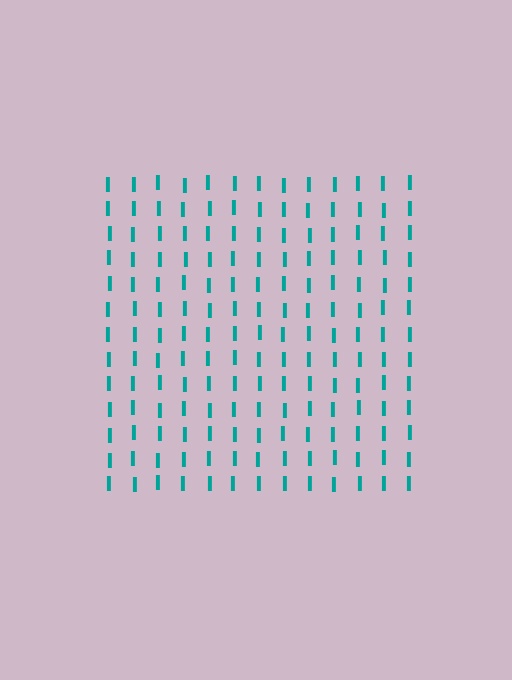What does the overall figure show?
The overall figure shows a square.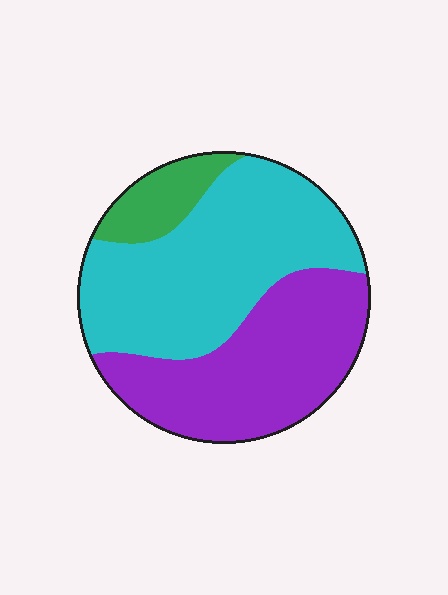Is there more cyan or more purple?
Cyan.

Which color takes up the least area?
Green, at roughly 10%.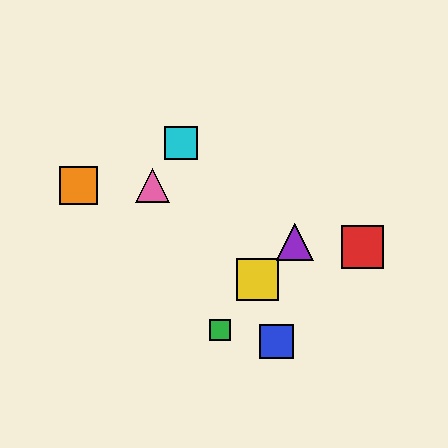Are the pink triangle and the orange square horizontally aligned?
Yes, both are at y≈185.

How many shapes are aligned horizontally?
2 shapes (the orange square, the pink triangle) are aligned horizontally.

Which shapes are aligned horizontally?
The orange square, the pink triangle are aligned horizontally.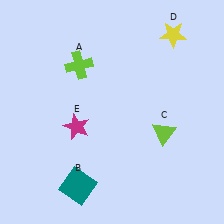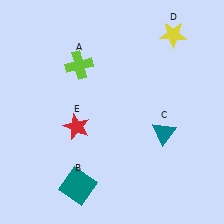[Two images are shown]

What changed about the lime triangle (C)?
In Image 1, C is lime. In Image 2, it changed to teal.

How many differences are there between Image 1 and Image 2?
There are 2 differences between the two images.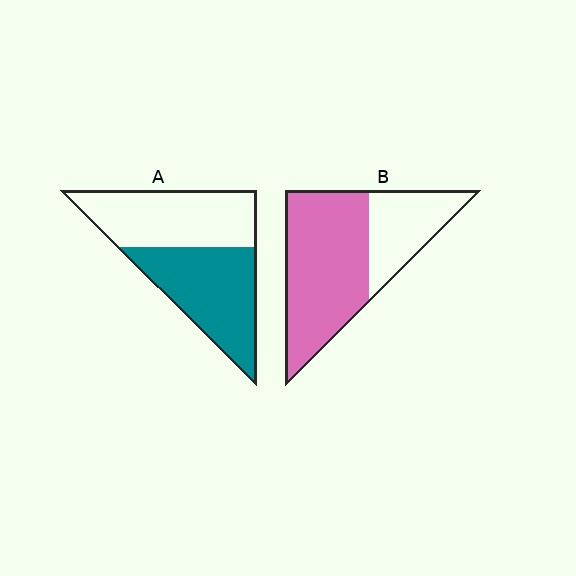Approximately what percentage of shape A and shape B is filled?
A is approximately 50% and B is approximately 65%.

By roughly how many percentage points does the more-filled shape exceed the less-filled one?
By roughly 15 percentage points (B over A).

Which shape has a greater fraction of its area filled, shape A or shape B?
Shape B.